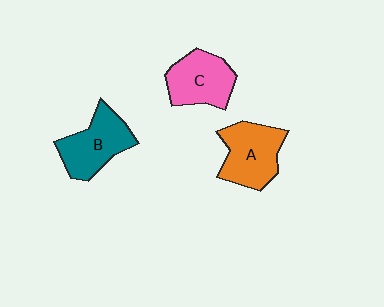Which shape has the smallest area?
Shape C (pink).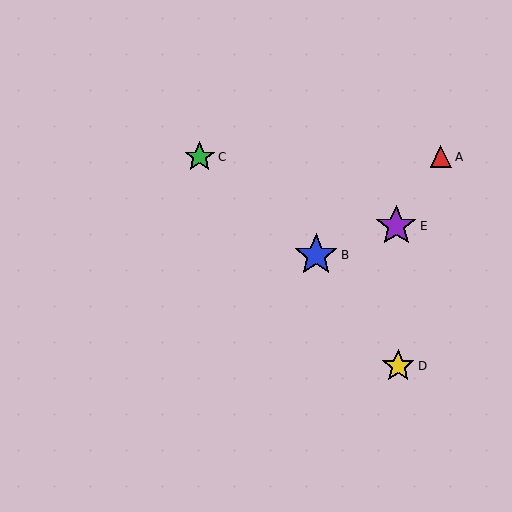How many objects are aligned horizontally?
2 objects (A, C) are aligned horizontally.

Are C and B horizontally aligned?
No, C is at y≈157 and B is at y≈255.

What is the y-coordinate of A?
Object A is at y≈157.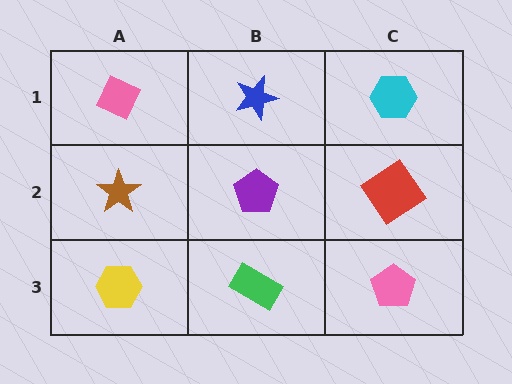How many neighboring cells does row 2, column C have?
3.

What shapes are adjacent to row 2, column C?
A cyan hexagon (row 1, column C), a pink pentagon (row 3, column C), a purple pentagon (row 2, column B).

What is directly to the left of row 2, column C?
A purple pentagon.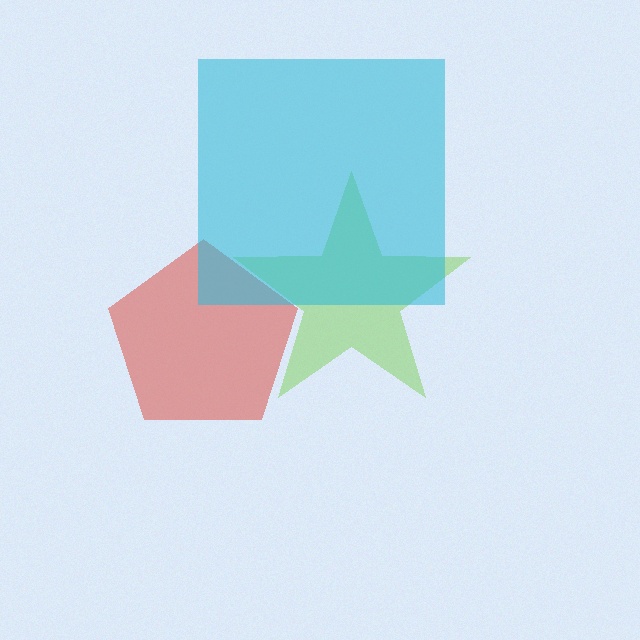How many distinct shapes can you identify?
There are 3 distinct shapes: a red pentagon, a lime star, a cyan square.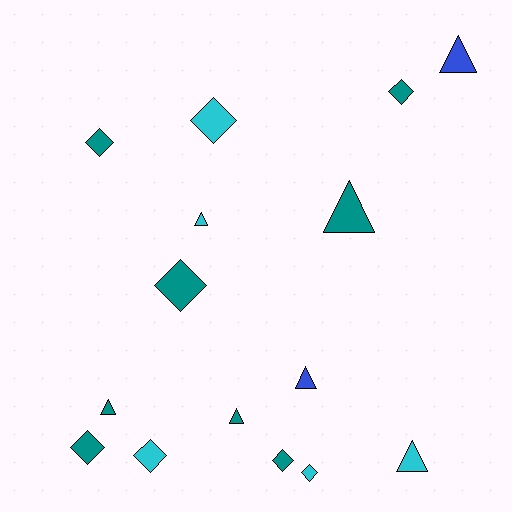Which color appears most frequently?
Teal, with 8 objects.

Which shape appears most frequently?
Diamond, with 8 objects.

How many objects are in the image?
There are 15 objects.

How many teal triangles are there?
There are 3 teal triangles.